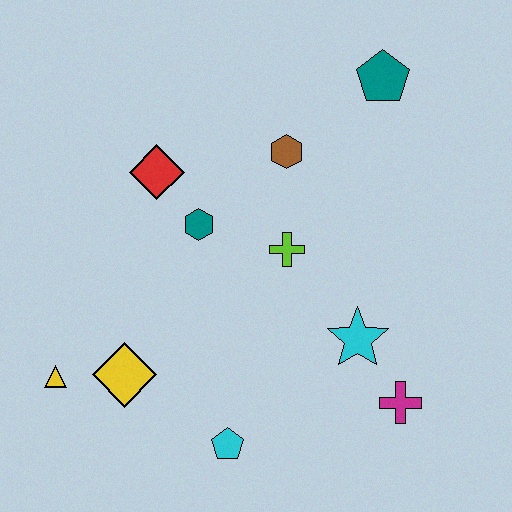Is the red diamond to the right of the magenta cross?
No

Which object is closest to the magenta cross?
The cyan star is closest to the magenta cross.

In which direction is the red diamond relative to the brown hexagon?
The red diamond is to the left of the brown hexagon.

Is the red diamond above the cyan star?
Yes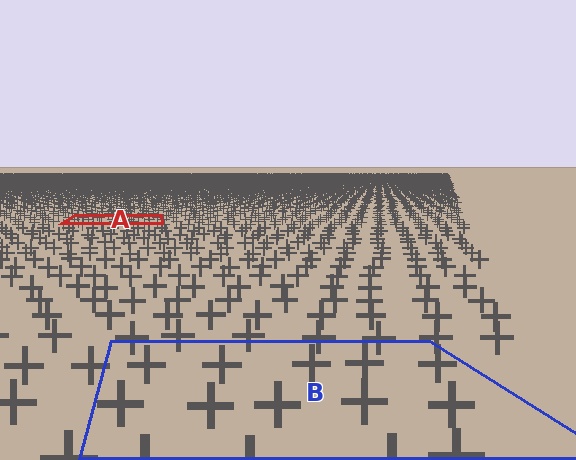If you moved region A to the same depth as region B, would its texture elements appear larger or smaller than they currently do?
They would appear larger. At a closer depth, the same texture elements are projected at a bigger on-screen size.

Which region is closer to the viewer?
Region B is closer. The texture elements there are larger and more spread out.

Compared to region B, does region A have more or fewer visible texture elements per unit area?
Region A has more texture elements per unit area — they are packed more densely because it is farther away.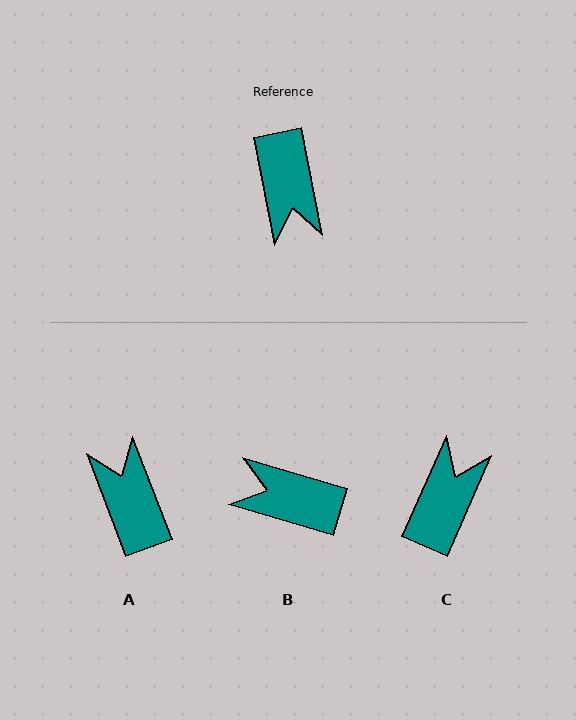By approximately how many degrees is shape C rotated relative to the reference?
Approximately 145 degrees counter-clockwise.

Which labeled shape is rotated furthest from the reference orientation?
A, about 170 degrees away.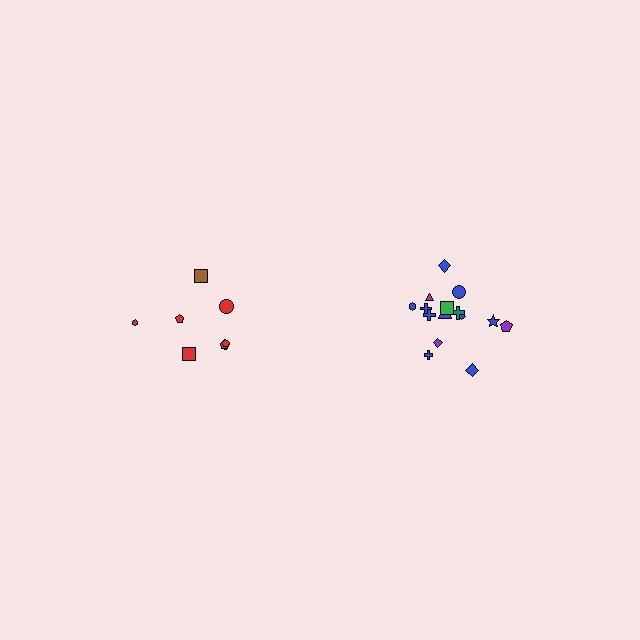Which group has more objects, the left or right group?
The right group.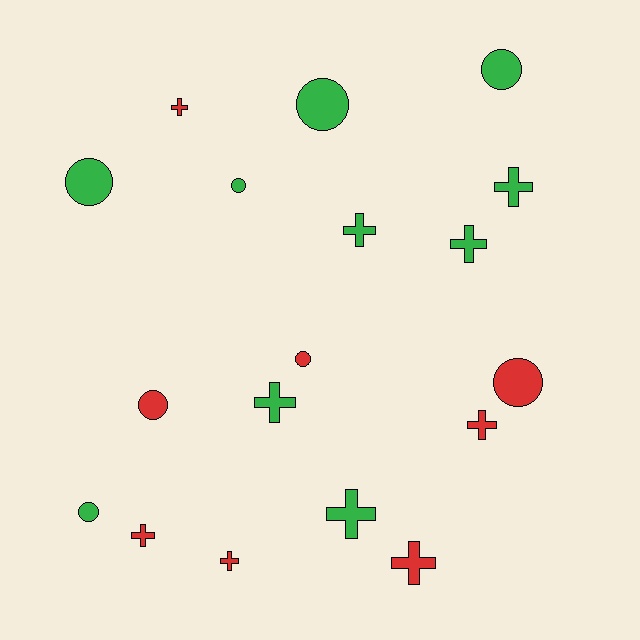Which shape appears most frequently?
Cross, with 10 objects.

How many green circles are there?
There are 5 green circles.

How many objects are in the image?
There are 18 objects.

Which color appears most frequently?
Green, with 10 objects.